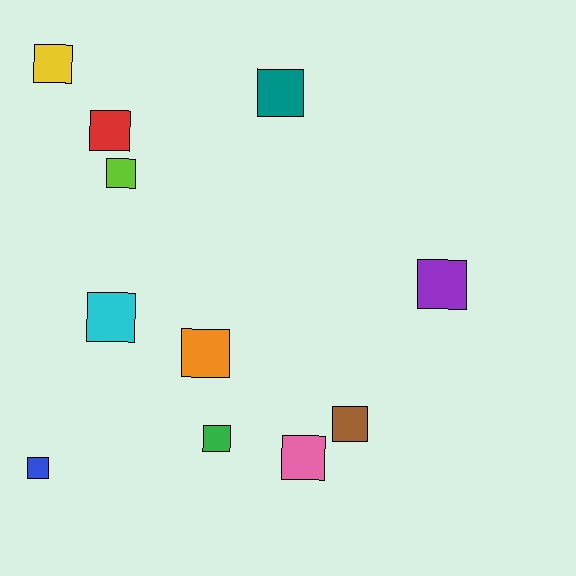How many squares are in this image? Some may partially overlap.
There are 11 squares.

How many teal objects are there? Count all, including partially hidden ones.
There is 1 teal object.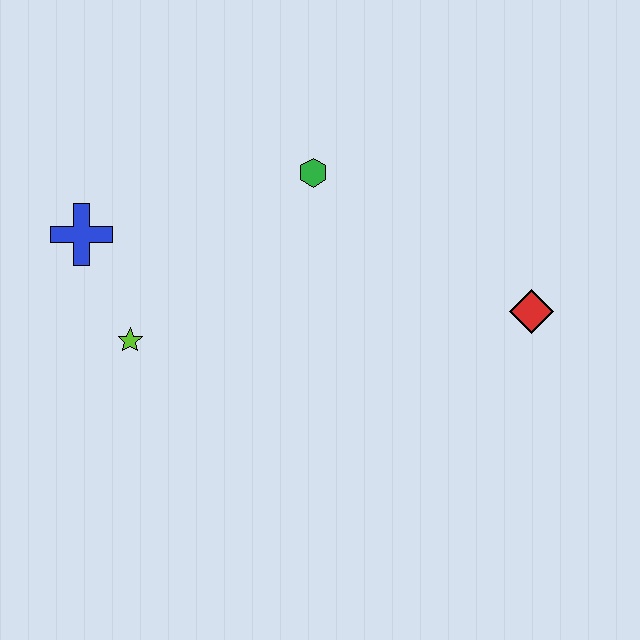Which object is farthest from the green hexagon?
The red diamond is farthest from the green hexagon.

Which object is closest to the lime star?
The blue cross is closest to the lime star.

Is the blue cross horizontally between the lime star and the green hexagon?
No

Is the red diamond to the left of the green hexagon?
No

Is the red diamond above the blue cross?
No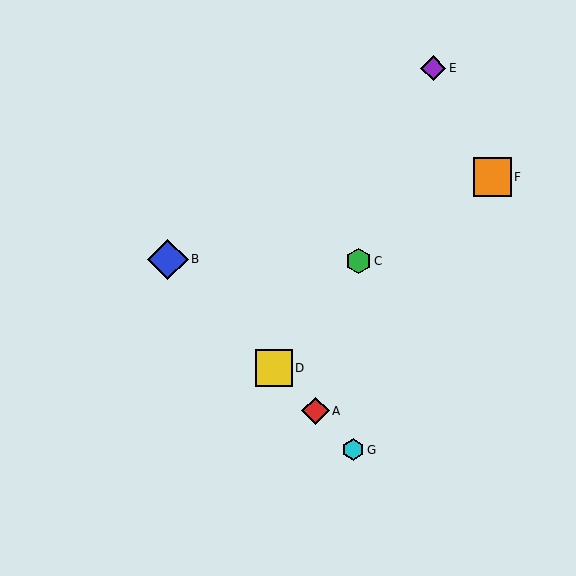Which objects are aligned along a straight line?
Objects A, B, D, G are aligned along a straight line.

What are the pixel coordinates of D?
Object D is at (274, 368).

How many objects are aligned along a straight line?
4 objects (A, B, D, G) are aligned along a straight line.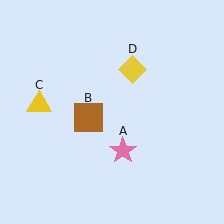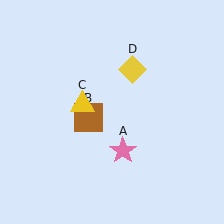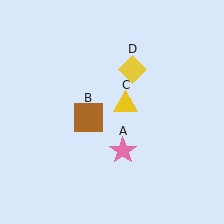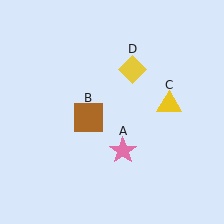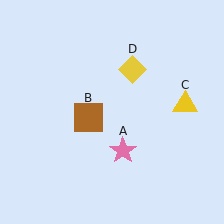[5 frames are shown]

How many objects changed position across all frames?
1 object changed position: yellow triangle (object C).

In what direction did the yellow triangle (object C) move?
The yellow triangle (object C) moved right.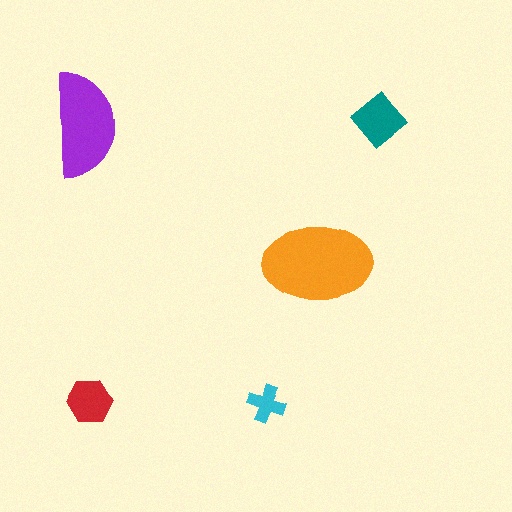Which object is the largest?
The orange ellipse.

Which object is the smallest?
The cyan cross.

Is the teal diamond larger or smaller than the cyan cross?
Larger.